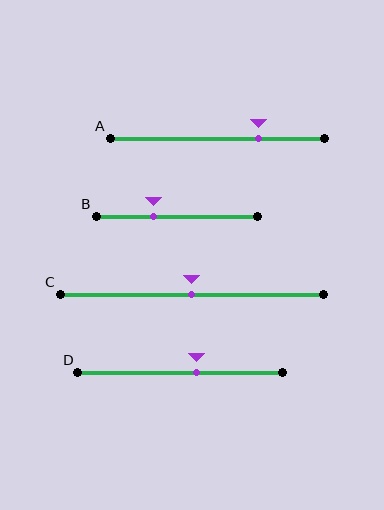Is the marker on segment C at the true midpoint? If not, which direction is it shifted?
Yes, the marker on segment C is at the true midpoint.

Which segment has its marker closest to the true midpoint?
Segment C has its marker closest to the true midpoint.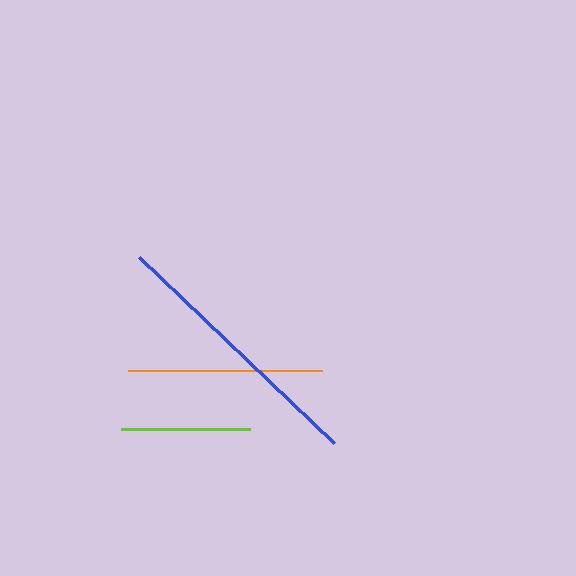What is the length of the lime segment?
The lime segment is approximately 129 pixels long.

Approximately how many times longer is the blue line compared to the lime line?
The blue line is approximately 2.1 times the length of the lime line.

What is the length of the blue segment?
The blue segment is approximately 269 pixels long.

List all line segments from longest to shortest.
From longest to shortest: blue, orange, lime.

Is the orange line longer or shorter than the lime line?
The orange line is longer than the lime line.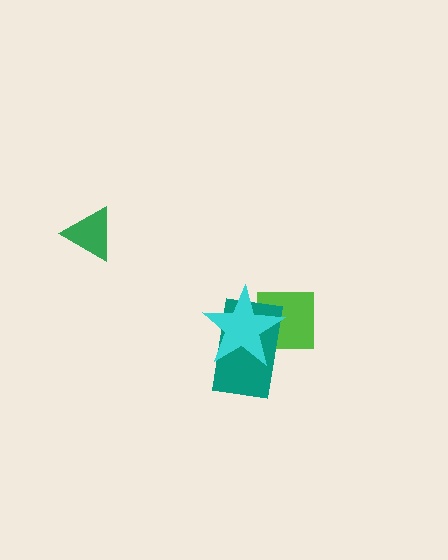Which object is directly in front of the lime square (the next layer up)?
The teal rectangle is directly in front of the lime square.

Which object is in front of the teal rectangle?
The cyan star is in front of the teal rectangle.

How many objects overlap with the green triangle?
0 objects overlap with the green triangle.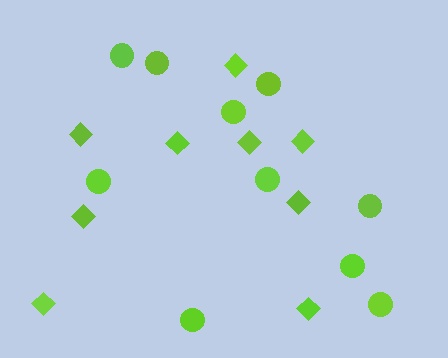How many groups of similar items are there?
There are 2 groups: one group of circles (10) and one group of diamonds (9).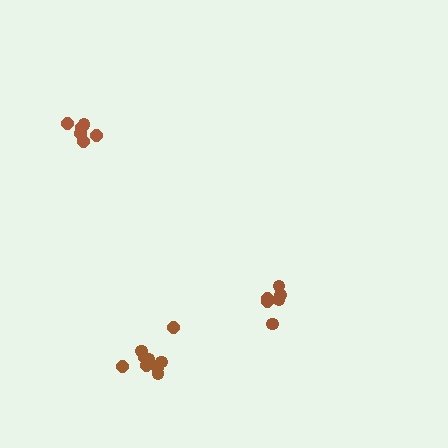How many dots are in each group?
Group 1: 6 dots, Group 2: 6 dots, Group 3: 9 dots (21 total).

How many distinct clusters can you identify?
There are 3 distinct clusters.